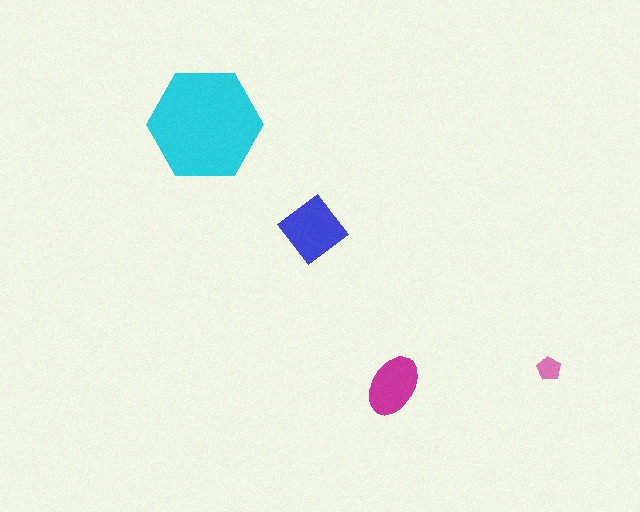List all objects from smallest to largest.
The pink pentagon, the magenta ellipse, the blue diamond, the cyan hexagon.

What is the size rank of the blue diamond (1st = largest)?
2nd.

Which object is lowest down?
The magenta ellipse is bottommost.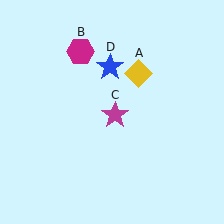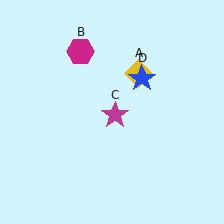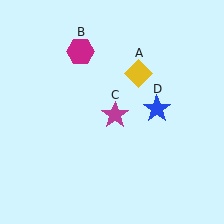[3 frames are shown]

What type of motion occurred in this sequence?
The blue star (object D) rotated clockwise around the center of the scene.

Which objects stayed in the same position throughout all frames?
Yellow diamond (object A) and magenta hexagon (object B) and magenta star (object C) remained stationary.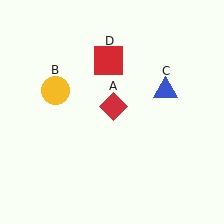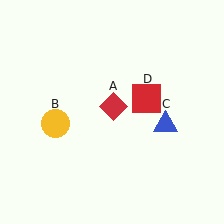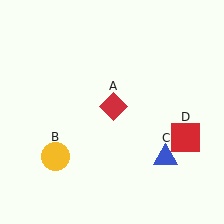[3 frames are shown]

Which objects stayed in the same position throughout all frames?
Red diamond (object A) remained stationary.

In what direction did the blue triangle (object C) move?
The blue triangle (object C) moved down.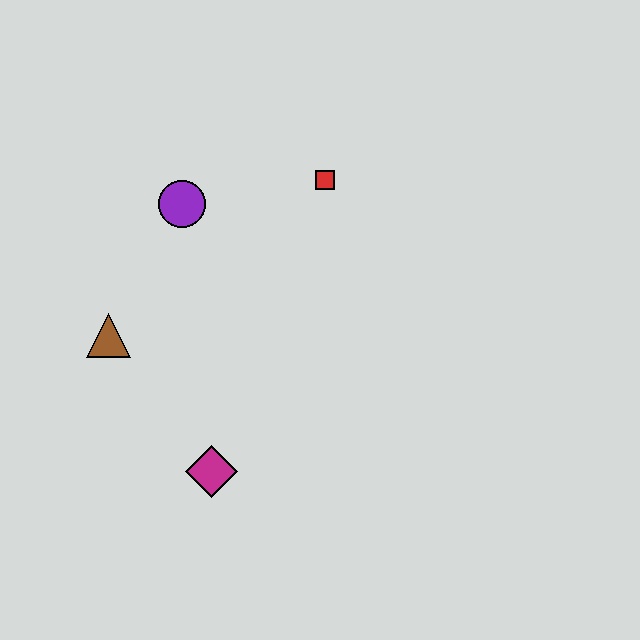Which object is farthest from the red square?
The magenta diamond is farthest from the red square.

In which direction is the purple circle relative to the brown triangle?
The purple circle is above the brown triangle.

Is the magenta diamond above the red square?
No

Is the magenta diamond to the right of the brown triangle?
Yes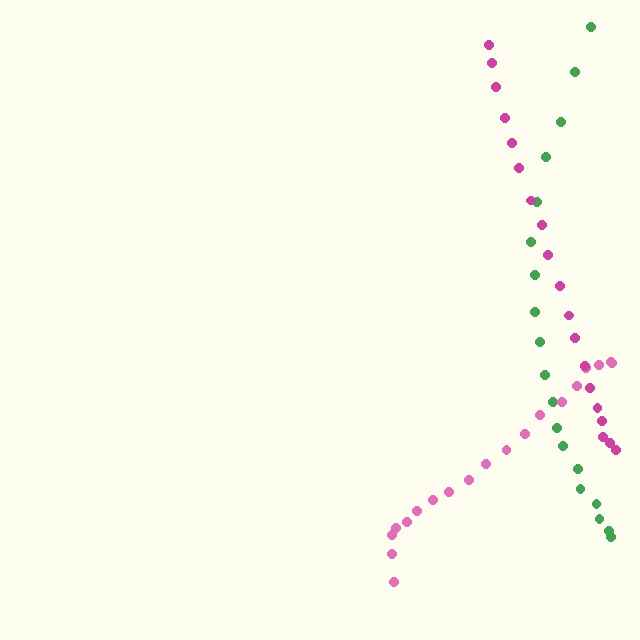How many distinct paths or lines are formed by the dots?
There are 3 distinct paths.